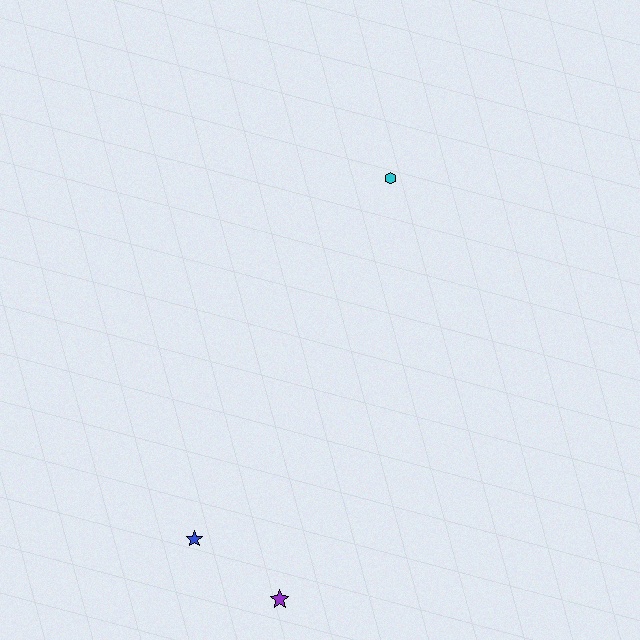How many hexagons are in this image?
There is 1 hexagon.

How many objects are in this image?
There are 3 objects.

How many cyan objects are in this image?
There is 1 cyan object.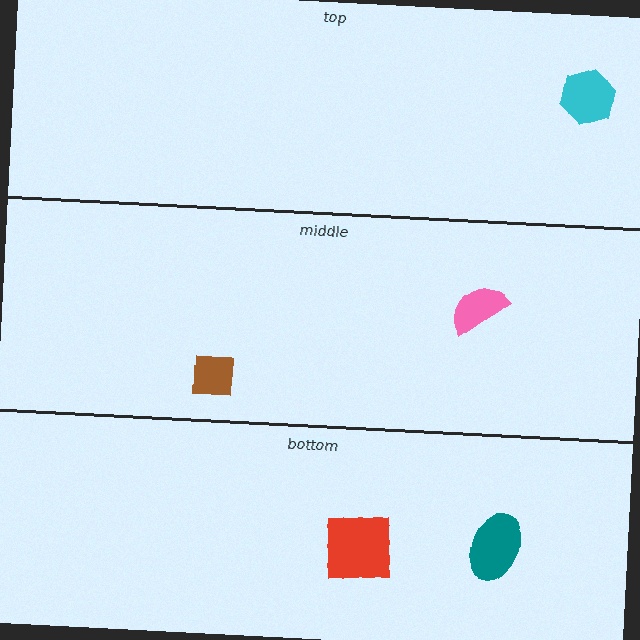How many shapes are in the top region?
1.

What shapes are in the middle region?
The pink semicircle, the brown square.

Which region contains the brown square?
The middle region.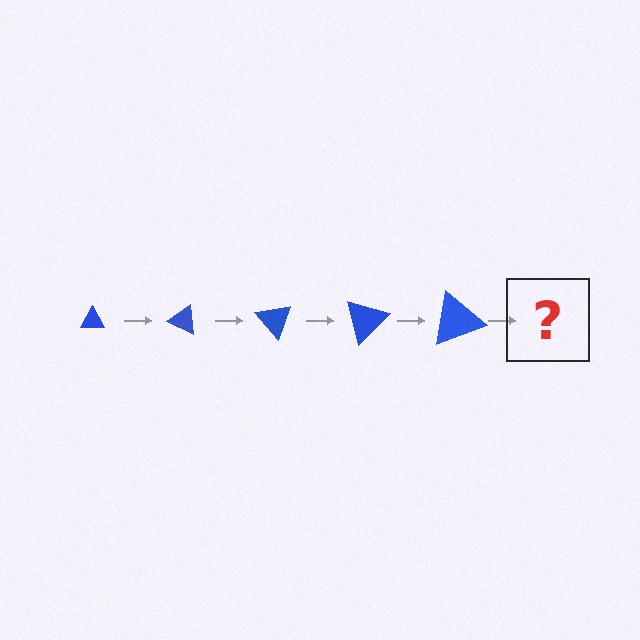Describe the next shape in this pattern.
It should be a triangle, larger than the previous one and rotated 125 degrees from the start.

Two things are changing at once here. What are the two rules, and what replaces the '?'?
The two rules are that the triangle grows larger each step and it rotates 25 degrees each step. The '?' should be a triangle, larger than the previous one and rotated 125 degrees from the start.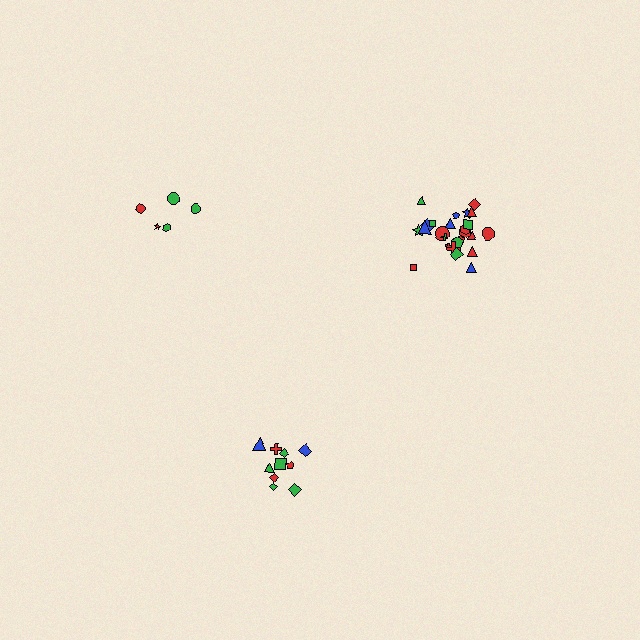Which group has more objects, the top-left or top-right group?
The top-right group.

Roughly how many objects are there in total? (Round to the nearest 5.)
Roughly 40 objects in total.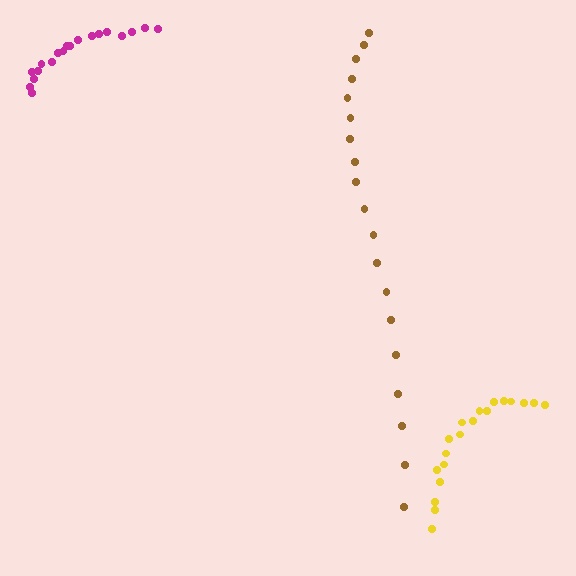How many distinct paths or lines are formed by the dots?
There are 3 distinct paths.